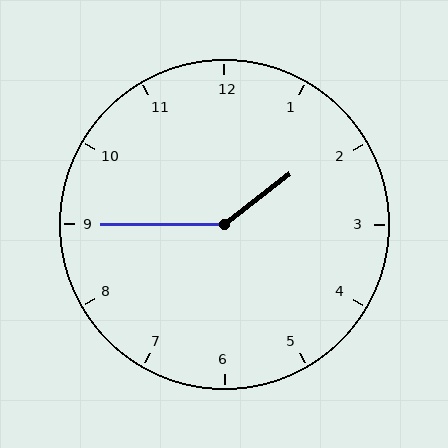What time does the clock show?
1:45.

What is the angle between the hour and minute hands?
Approximately 142 degrees.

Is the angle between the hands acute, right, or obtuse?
It is obtuse.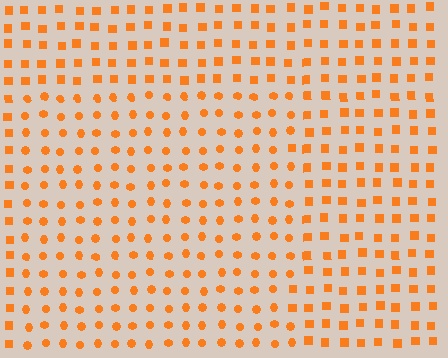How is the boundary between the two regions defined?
The boundary is defined by a change in element shape: circles inside vs. squares outside. All elements share the same color and spacing.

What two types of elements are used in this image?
The image uses circles inside the rectangle region and squares outside it.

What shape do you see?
I see a rectangle.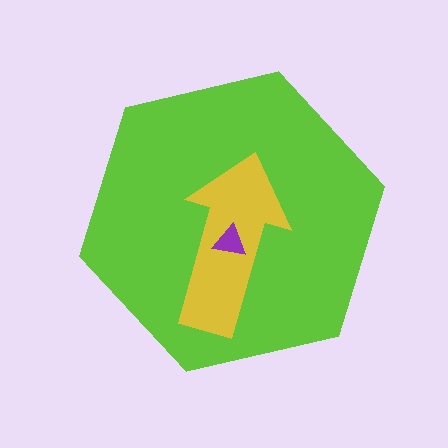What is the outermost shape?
The lime hexagon.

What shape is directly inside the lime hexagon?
The yellow arrow.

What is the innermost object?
The purple triangle.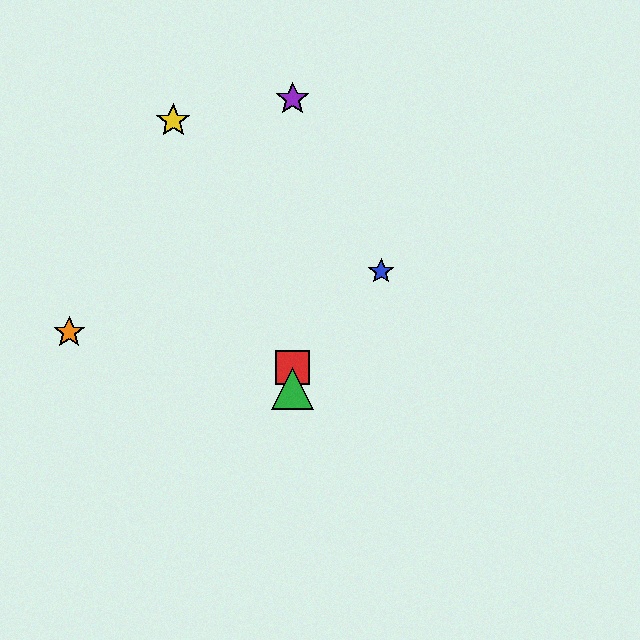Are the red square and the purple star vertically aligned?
Yes, both are at x≈293.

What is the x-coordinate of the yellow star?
The yellow star is at x≈173.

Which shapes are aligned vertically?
The red square, the green triangle, the purple star are aligned vertically.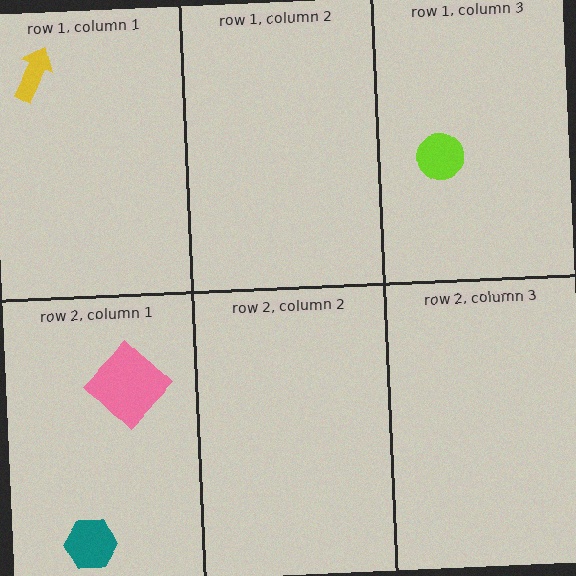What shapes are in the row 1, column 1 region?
The yellow arrow.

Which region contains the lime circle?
The row 1, column 3 region.